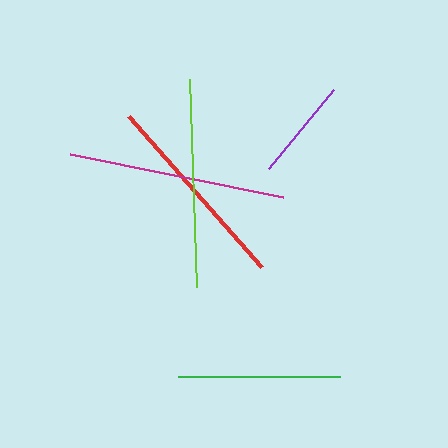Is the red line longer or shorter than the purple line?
The red line is longer than the purple line.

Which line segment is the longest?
The magenta line is the longest at approximately 217 pixels.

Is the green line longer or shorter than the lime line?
The lime line is longer than the green line.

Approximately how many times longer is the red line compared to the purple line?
The red line is approximately 2.0 times the length of the purple line.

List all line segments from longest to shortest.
From longest to shortest: magenta, lime, red, green, purple.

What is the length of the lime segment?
The lime segment is approximately 209 pixels long.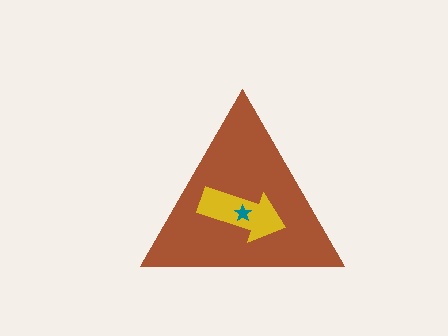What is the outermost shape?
The brown triangle.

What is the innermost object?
The teal star.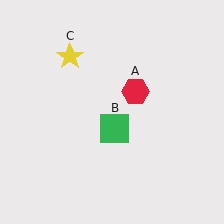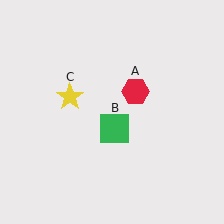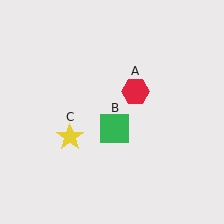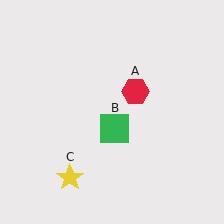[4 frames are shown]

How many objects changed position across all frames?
1 object changed position: yellow star (object C).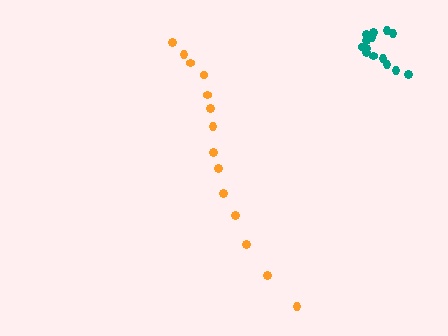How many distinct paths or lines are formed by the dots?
There are 2 distinct paths.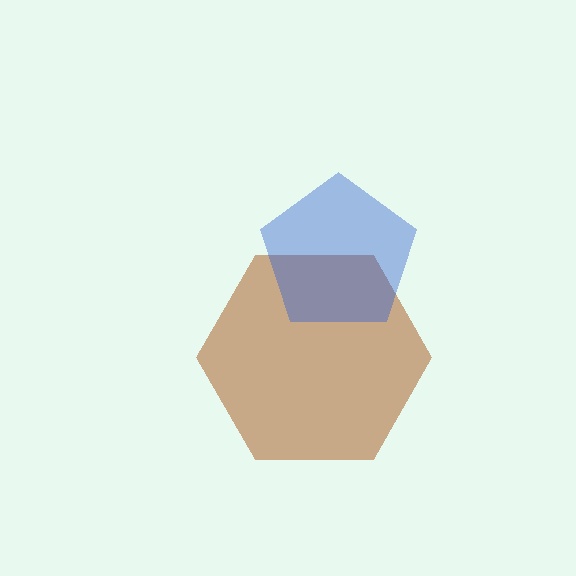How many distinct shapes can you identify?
There are 2 distinct shapes: a brown hexagon, a blue pentagon.